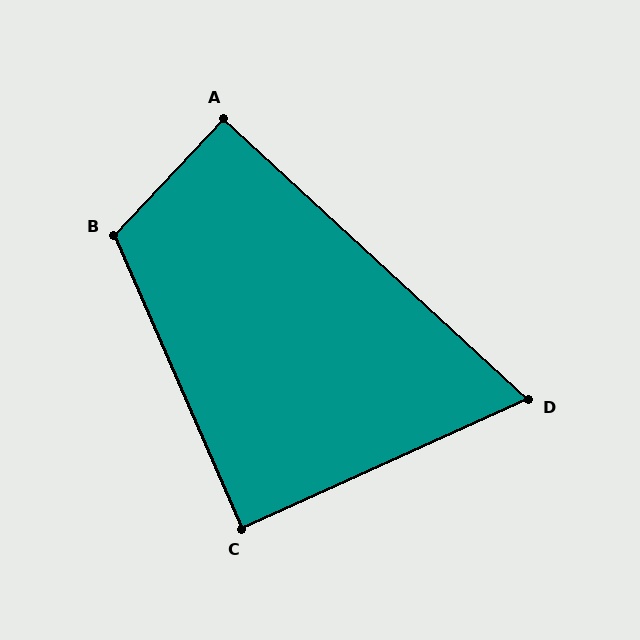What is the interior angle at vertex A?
Approximately 91 degrees (approximately right).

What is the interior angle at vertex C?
Approximately 89 degrees (approximately right).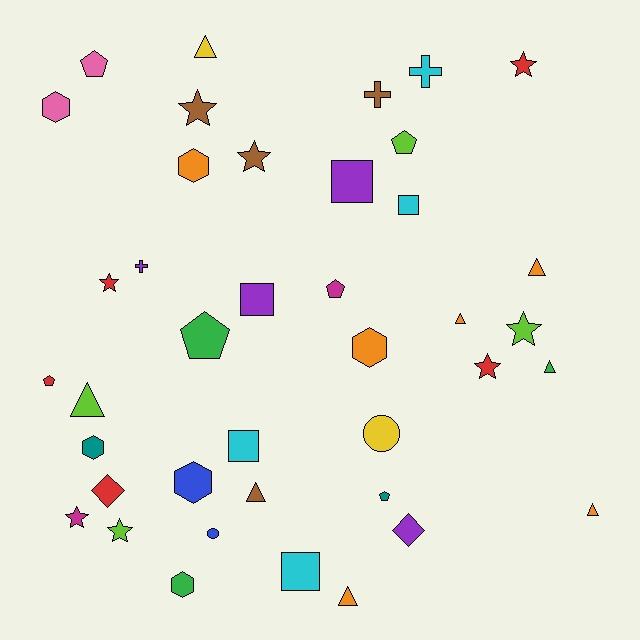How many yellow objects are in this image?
There are 2 yellow objects.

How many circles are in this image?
There are 2 circles.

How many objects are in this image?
There are 40 objects.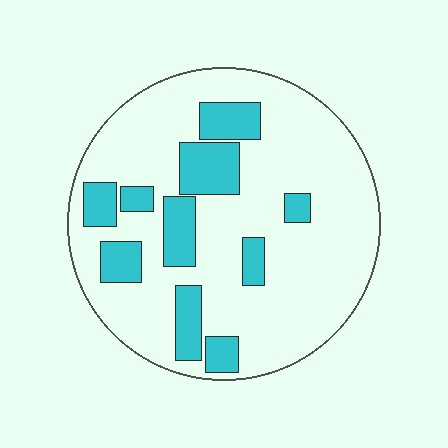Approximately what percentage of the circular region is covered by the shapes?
Approximately 20%.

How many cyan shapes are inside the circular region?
10.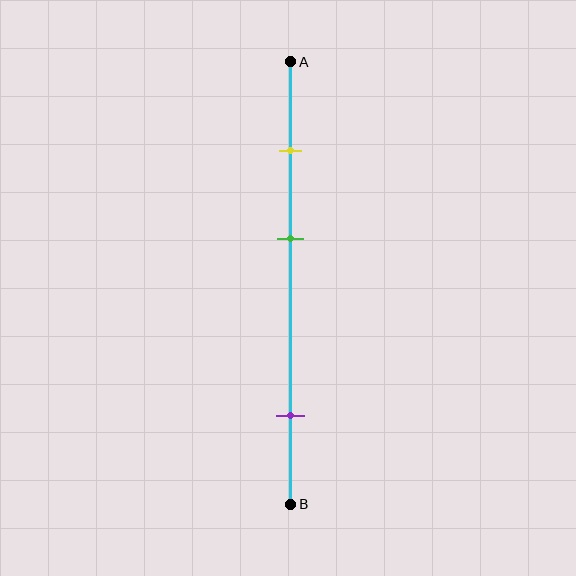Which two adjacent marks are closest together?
The yellow and green marks are the closest adjacent pair.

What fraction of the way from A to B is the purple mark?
The purple mark is approximately 80% (0.8) of the way from A to B.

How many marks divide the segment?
There are 3 marks dividing the segment.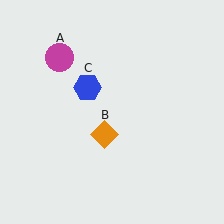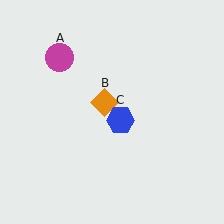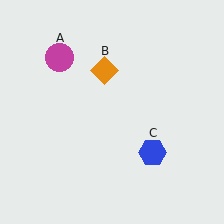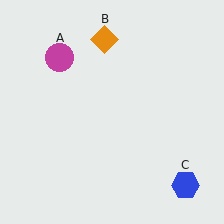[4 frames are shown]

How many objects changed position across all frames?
2 objects changed position: orange diamond (object B), blue hexagon (object C).